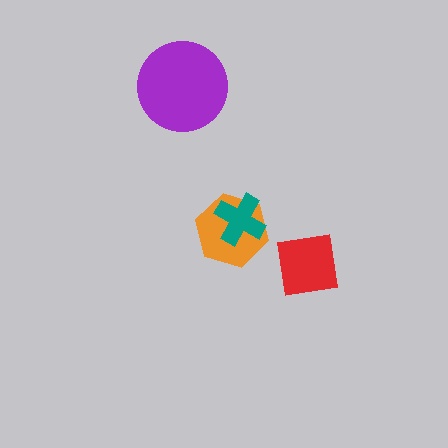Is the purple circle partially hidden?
No, no other shape covers it.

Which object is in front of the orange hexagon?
The teal cross is in front of the orange hexagon.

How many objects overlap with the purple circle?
0 objects overlap with the purple circle.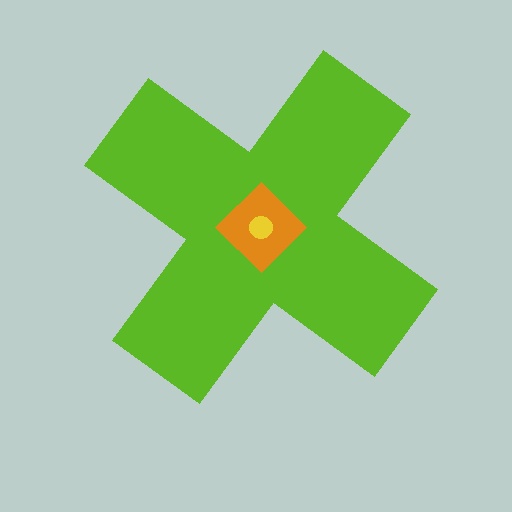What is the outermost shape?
The lime cross.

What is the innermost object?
The yellow circle.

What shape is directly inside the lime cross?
The orange diamond.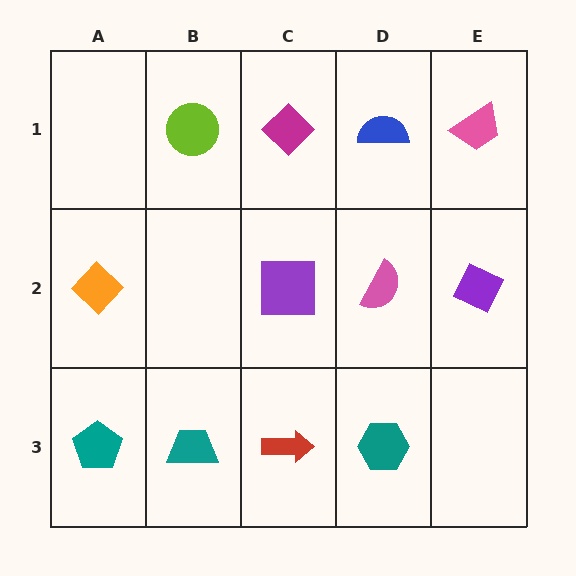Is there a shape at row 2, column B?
No, that cell is empty.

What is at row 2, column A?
An orange diamond.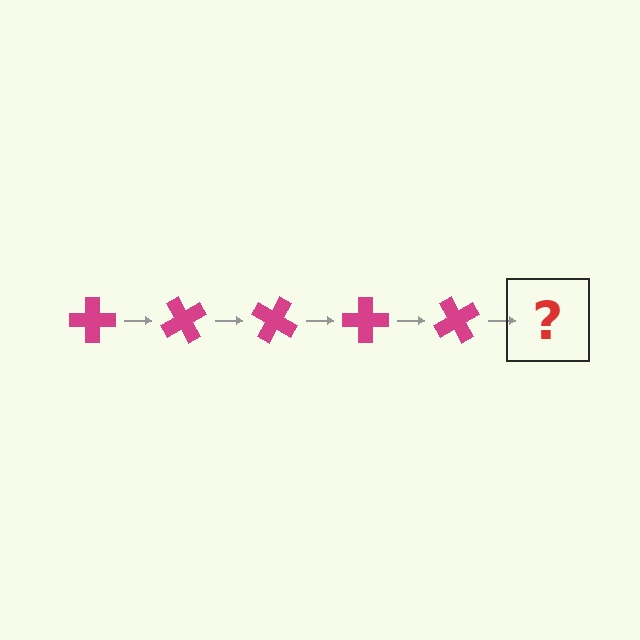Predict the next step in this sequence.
The next step is a magenta cross rotated 300 degrees.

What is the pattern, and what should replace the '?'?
The pattern is that the cross rotates 60 degrees each step. The '?' should be a magenta cross rotated 300 degrees.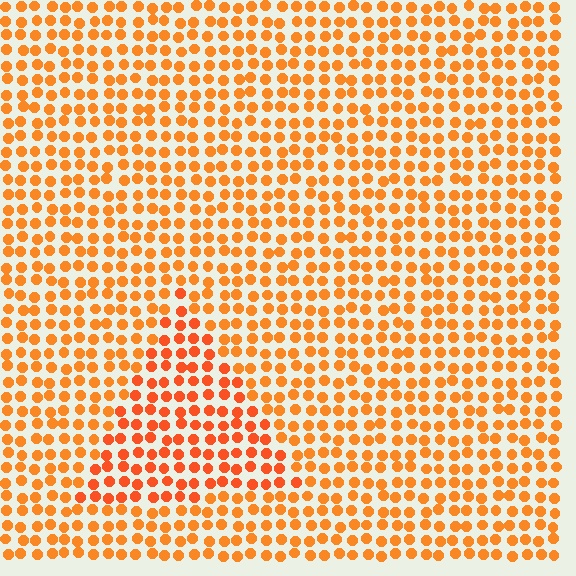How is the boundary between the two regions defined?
The boundary is defined purely by a slight shift in hue (about 16 degrees). Spacing, size, and orientation are identical on both sides.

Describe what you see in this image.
The image is filled with small orange elements in a uniform arrangement. A triangle-shaped region is visible where the elements are tinted to a slightly different hue, forming a subtle color boundary.